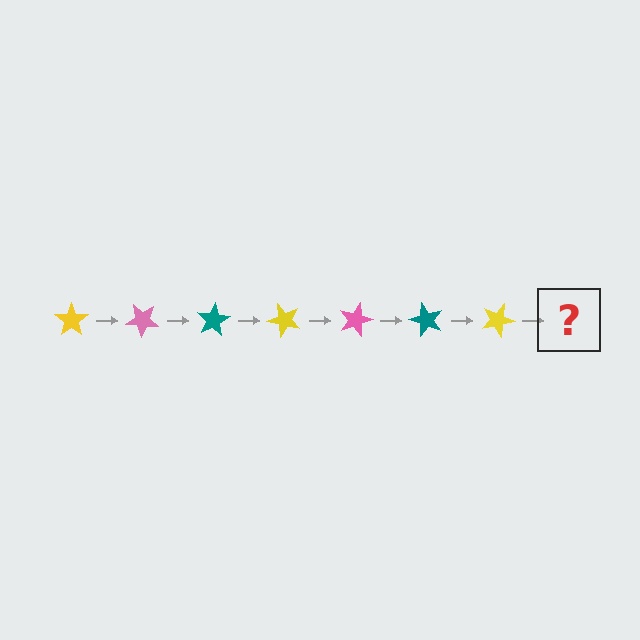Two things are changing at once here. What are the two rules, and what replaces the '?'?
The two rules are that it rotates 40 degrees each step and the color cycles through yellow, pink, and teal. The '?' should be a pink star, rotated 280 degrees from the start.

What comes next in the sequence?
The next element should be a pink star, rotated 280 degrees from the start.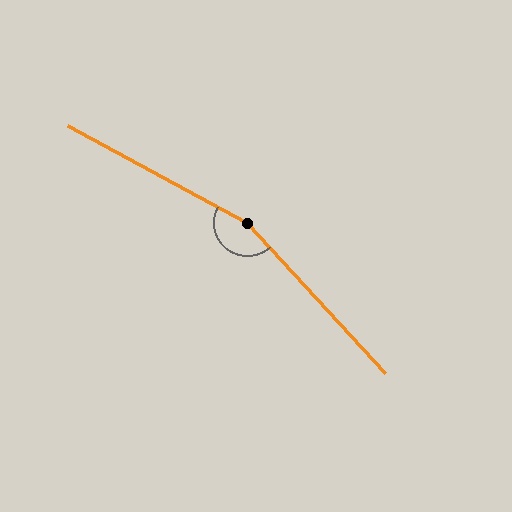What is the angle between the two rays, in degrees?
Approximately 161 degrees.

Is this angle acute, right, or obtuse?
It is obtuse.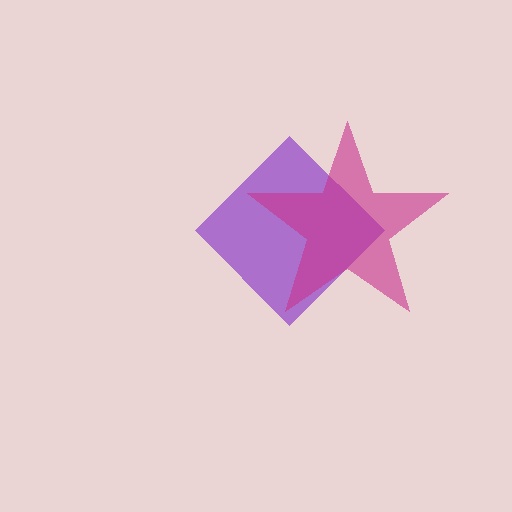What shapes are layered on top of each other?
The layered shapes are: a purple diamond, a magenta star.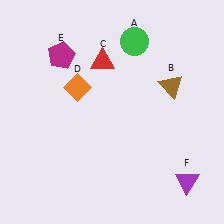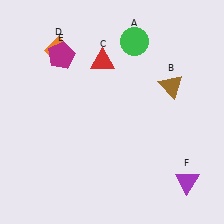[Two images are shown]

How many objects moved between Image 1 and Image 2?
1 object moved between the two images.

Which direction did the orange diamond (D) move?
The orange diamond (D) moved up.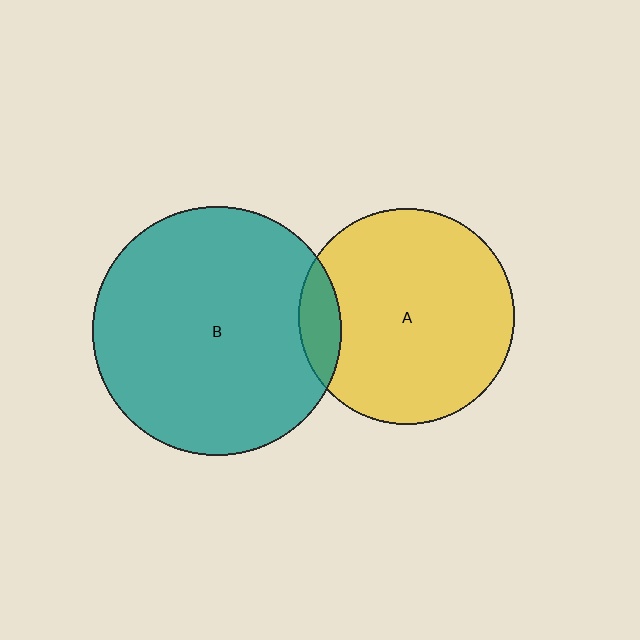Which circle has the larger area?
Circle B (teal).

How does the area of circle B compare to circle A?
Approximately 1.3 times.